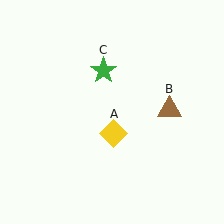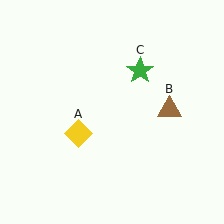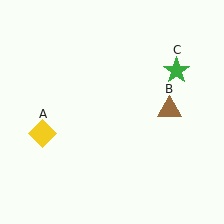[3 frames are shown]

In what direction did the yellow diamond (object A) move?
The yellow diamond (object A) moved left.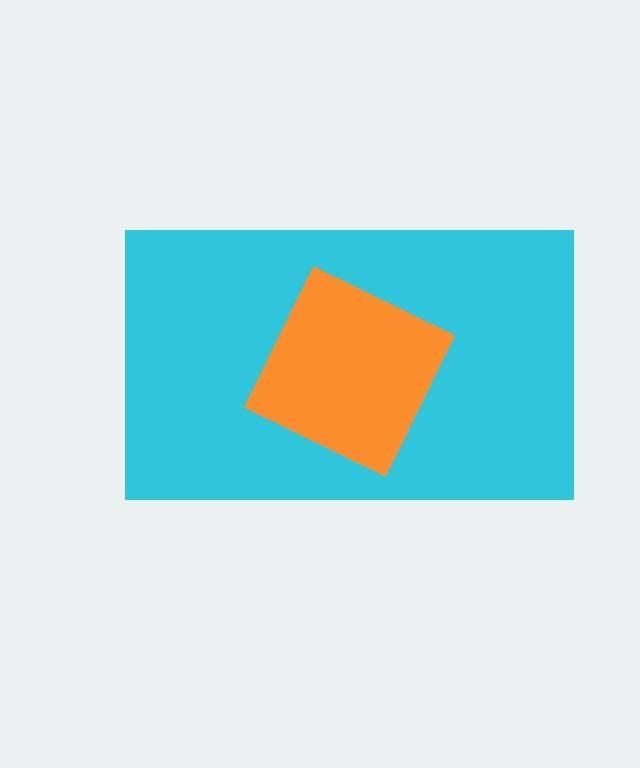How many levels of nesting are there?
2.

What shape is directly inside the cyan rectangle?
The orange square.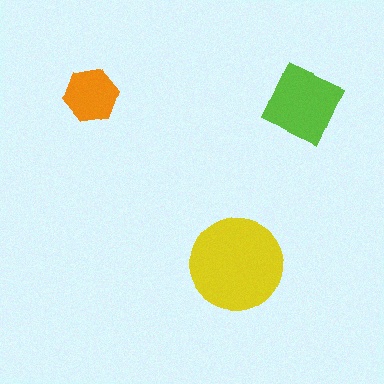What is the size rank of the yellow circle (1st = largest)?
1st.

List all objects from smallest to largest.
The orange hexagon, the lime diamond, the yellow circle.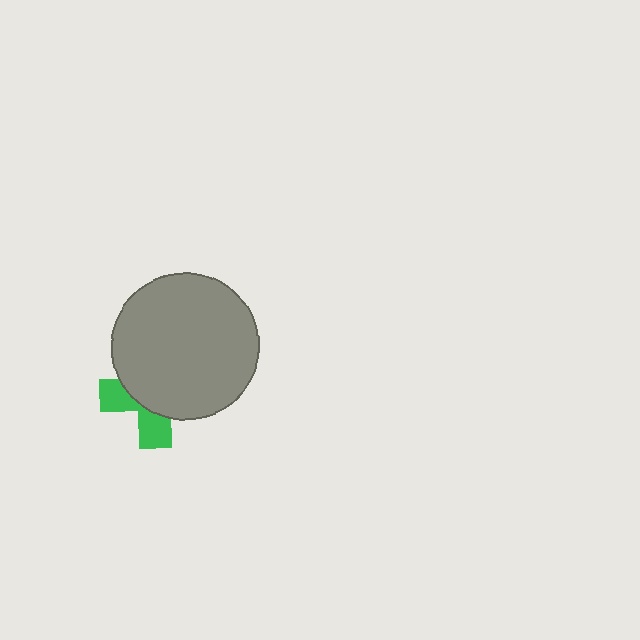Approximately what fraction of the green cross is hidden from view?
Roughly 65% of the green cross is hidden behind the gray circle.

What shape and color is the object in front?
The object in front is a gray circle.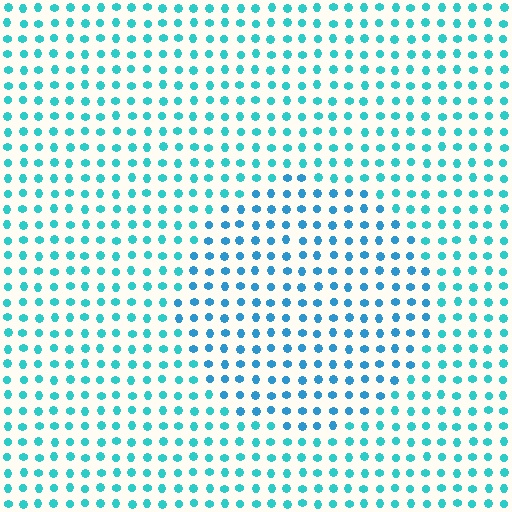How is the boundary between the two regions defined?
The boundary is defined purely by a slight shift in hue (about 23 degrees). Spacing, size, and orientation are identical on both sides.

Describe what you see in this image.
The image is filled with small cyan elements in a uniform arrangement. A circle-shaped region is visible where the elements are tinted to a slightly different hue, forming a subtle color boundary.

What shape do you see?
I see a circle.